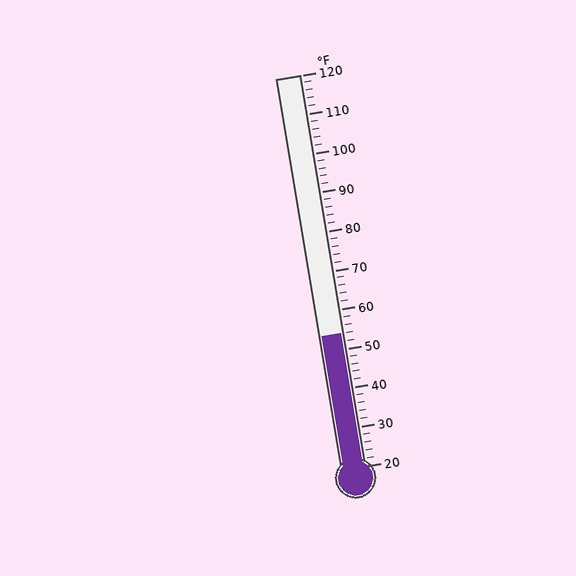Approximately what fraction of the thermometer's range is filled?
The thermometer is filled to approximately 35% of its range.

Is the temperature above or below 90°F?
The temperature is below 90°F.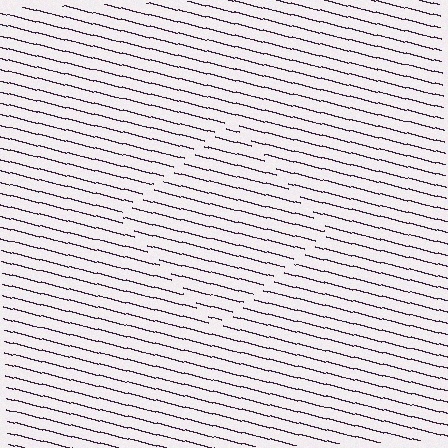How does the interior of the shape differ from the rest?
The interior of the shape contains the same grating, shifted by half a period — the contour is defined by the phase discontinuity where line-ends from the inner and outer gratings abut.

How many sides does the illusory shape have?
4 sides — the line-ends trace a square.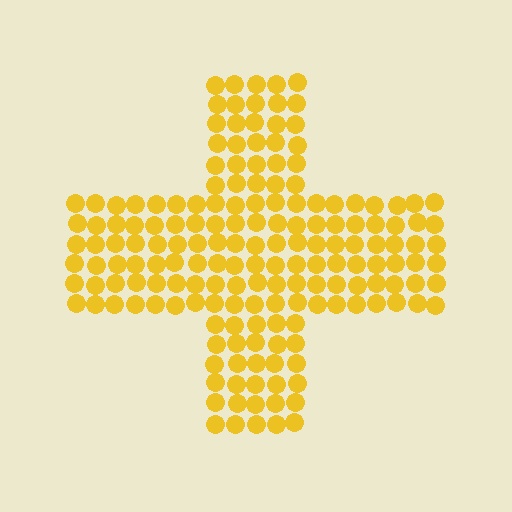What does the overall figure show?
The overall figure shows a cross.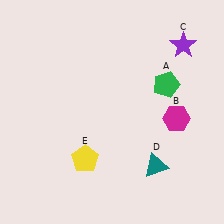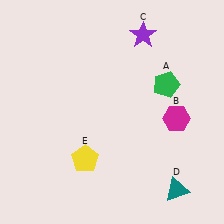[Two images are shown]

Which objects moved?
The objects that moved are: the purple star (C), the teal triangle (D).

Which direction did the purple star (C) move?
The purple star (C) moved left.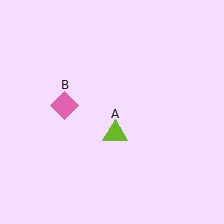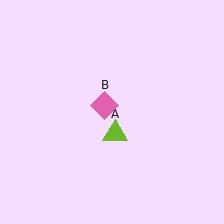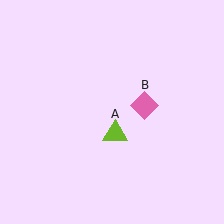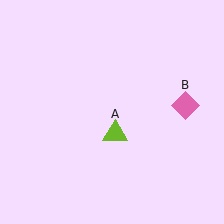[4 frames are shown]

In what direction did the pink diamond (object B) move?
The pink diamond (object B) moved right.